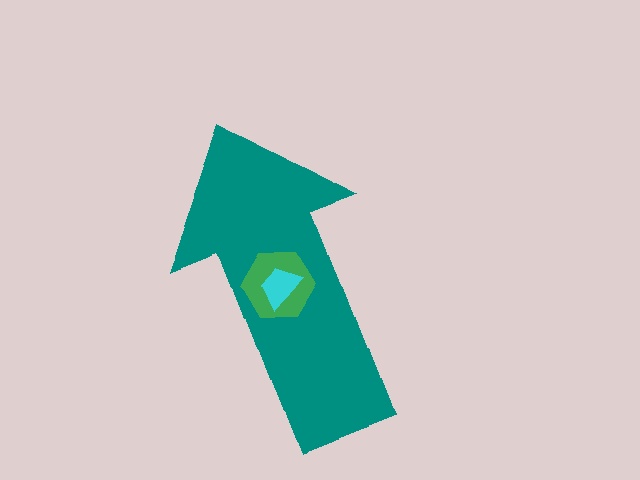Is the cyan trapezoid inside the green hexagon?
Yes.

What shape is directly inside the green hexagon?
The cyan trapezoid.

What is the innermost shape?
The cyan trapezoid.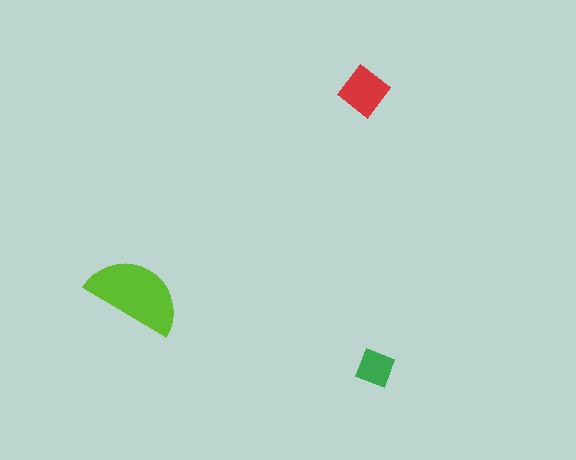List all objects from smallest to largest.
The green diamond, the red diamond, the lime semicircle.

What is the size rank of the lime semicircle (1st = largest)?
1st.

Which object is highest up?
The red diamond is topmost.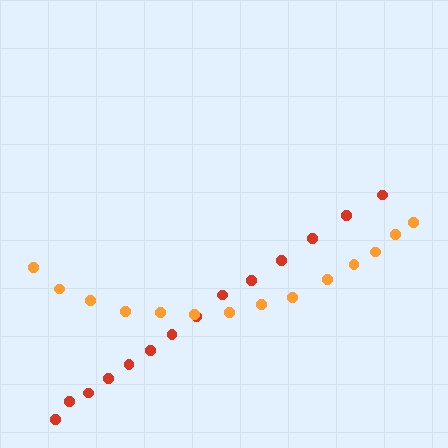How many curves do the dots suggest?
There are 2 distinct paths.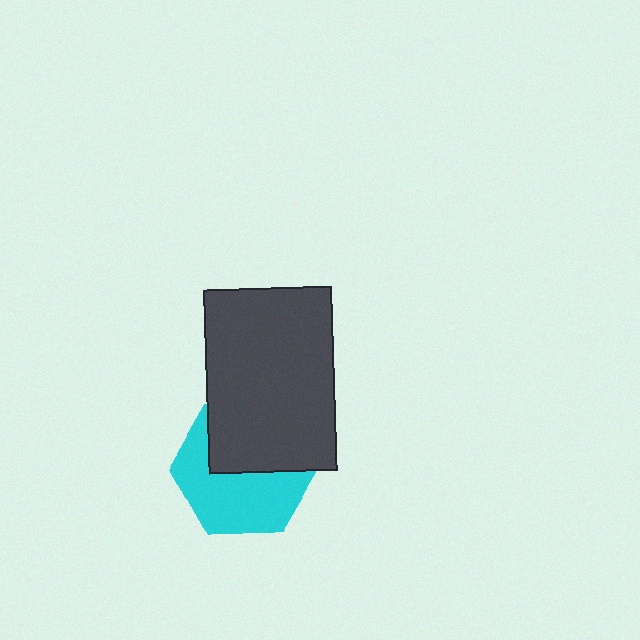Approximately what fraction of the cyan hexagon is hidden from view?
Roughly 45% of the cyan hexagon is hidden behind the dark gray rectangle.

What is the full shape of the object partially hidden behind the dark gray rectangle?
The partially hidden object is a cyan hexagon.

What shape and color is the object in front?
The object in front is a dark gray rectangle.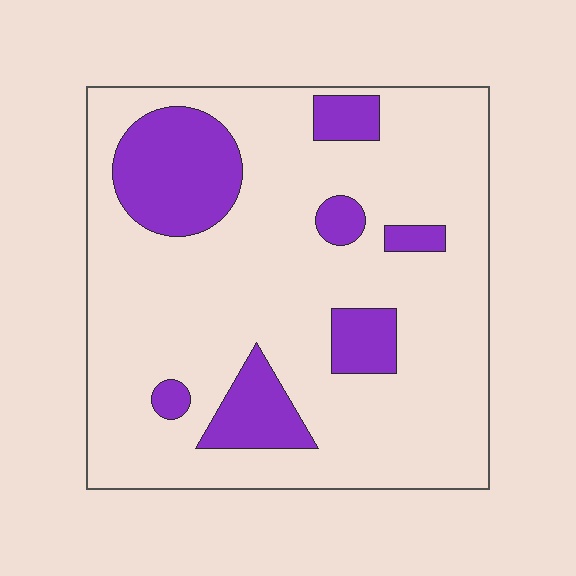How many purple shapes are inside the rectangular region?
7.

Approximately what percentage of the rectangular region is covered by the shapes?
Approximately 20%.